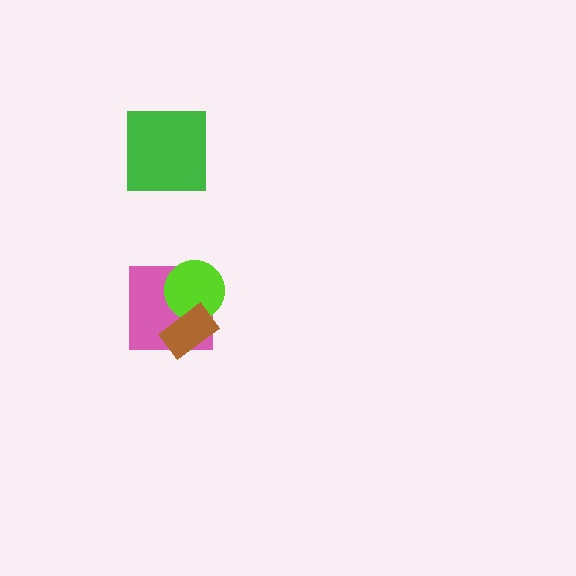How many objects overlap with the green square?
0 objects overlap with the green square.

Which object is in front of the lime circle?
The brown rectangle is in front of the lime circle.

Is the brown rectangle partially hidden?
No, no other shape covers it.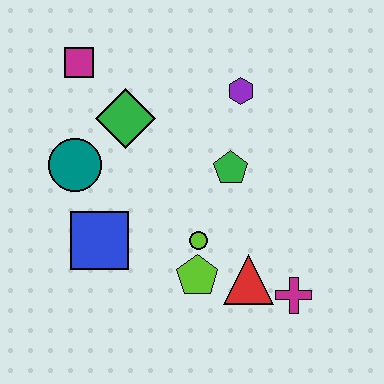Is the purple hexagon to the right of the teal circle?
Yes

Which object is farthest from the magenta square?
The magenta cross is farthest from the magenta square.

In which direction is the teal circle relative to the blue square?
The teal circle is above the blue square.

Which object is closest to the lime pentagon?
The lime circle is closest to the lime pentagon.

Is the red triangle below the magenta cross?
No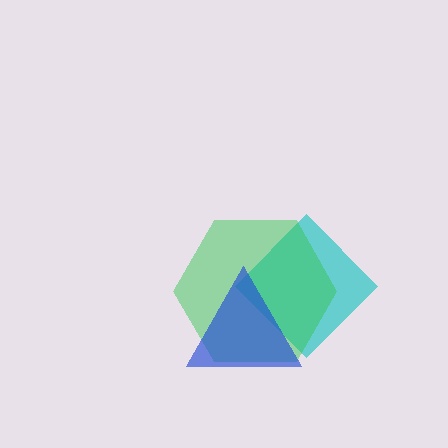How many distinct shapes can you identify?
There are 3 distinct shapes: a cyan diamond, a green hexagon, a blue triangle.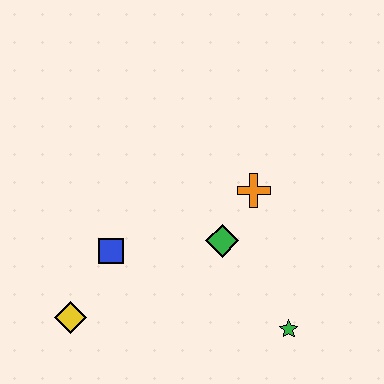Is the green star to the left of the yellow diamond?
No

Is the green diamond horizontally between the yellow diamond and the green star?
Yes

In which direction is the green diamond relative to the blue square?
The green diamond is to the right of the blue square.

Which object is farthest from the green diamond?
The yellow diamond is farthest from the green diamond.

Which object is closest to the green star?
The green diamond is closest to the green star.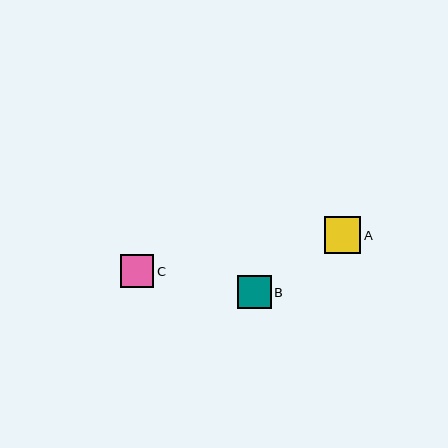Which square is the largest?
Square A is the largest with a size of approximately 36 pixels.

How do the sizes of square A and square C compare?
Square A and square C are approximately the same size.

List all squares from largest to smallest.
From largest to smallest: A, C, B.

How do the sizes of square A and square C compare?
Square A and square C are approximately the same size.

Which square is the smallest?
Square B is the smallest with a size of approximately 33 pixels.